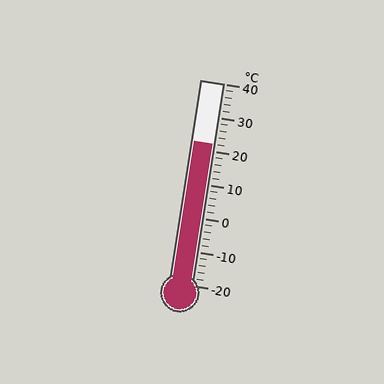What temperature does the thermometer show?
The thermometer shows approximately 22°C.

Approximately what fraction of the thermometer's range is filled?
The thermometer is filled to approximately 70% of its range.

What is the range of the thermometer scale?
The thermometer scale ranges from -20°C to 40°C.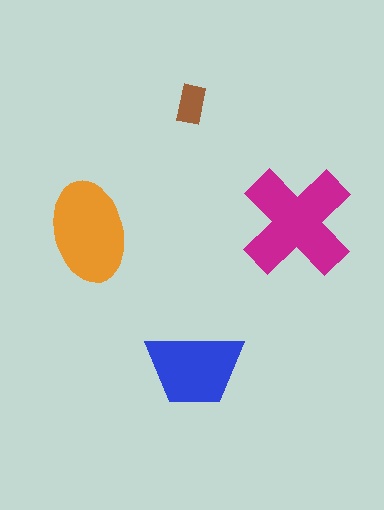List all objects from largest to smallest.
The magenta cross, the orange ellipse, the blue trapezoid, the brown rectangle.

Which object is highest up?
The brown rectangle is topmost.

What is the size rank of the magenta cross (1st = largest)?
1st.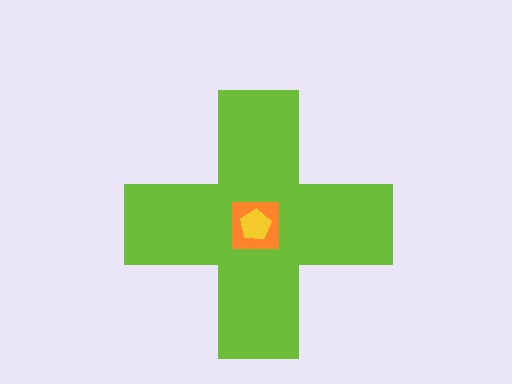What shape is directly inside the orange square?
The yellow pentagon.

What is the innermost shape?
The yellow pentagon.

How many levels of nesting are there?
3.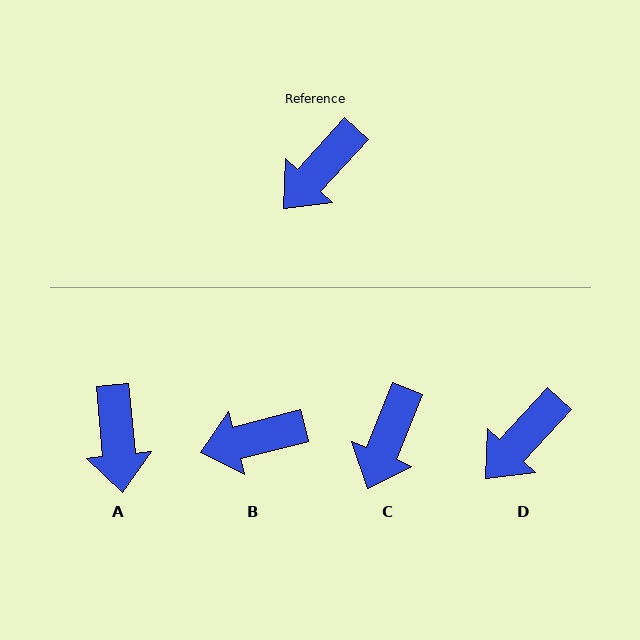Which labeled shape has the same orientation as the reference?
D.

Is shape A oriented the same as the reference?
No, it is off by about 48 degrees.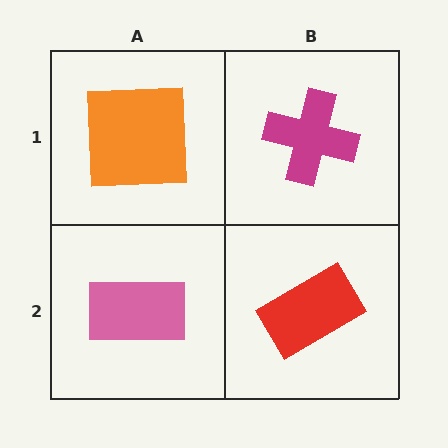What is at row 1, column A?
An orange square.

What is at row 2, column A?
A pink rectangle.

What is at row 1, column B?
A magenta cross.